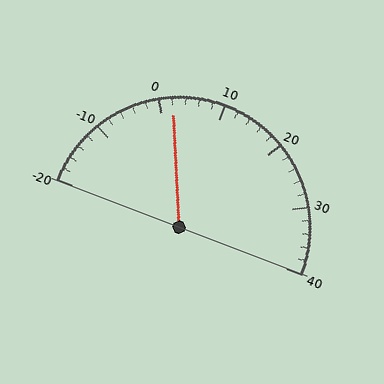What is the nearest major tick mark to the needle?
The nearest major tick mark is 0.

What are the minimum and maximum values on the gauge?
The gauge ranges from -20 to 40.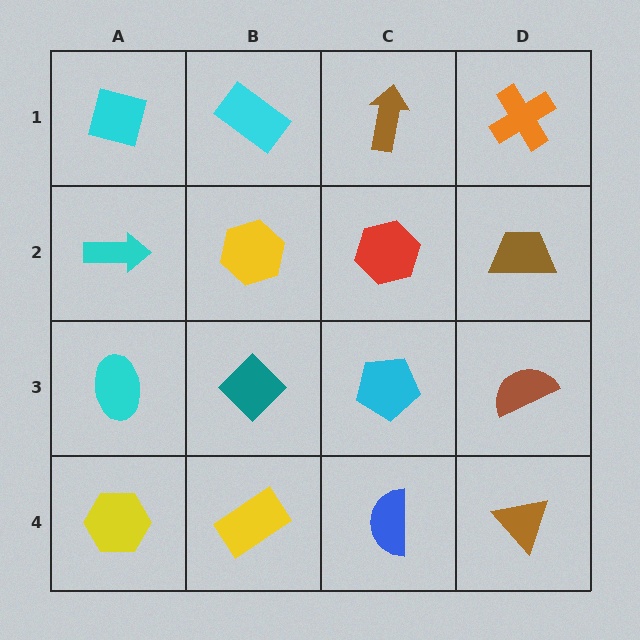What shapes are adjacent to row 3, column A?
A cyan arrow (row 2, column A), a yellow hexagon (row 4, column A), a teal diamond (row 3, column B).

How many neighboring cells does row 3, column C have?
4.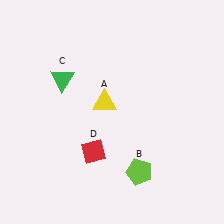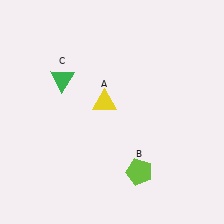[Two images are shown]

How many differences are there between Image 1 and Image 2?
There is 1 difference between the two images.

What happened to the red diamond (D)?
The red diamond (D) was removed in Image 2. It was in the bottom-left area of Image 1.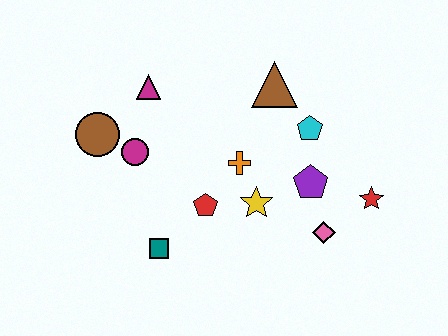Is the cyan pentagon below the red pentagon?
No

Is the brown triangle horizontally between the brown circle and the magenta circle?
No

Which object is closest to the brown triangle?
The cyan pentagon is closest to the brown triangle.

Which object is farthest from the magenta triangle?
The red star is farthest from the magenta triangle.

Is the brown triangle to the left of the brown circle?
No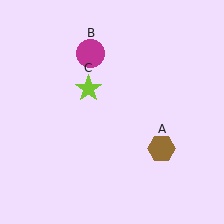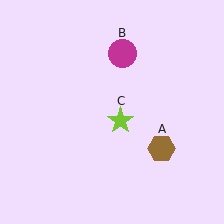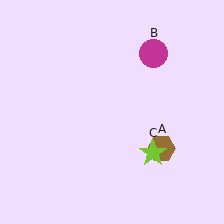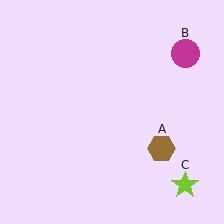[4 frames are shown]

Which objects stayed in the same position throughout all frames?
Brown hexagon (object A) remained stationary.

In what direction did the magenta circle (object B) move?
The magenta circle (object B) moved right.